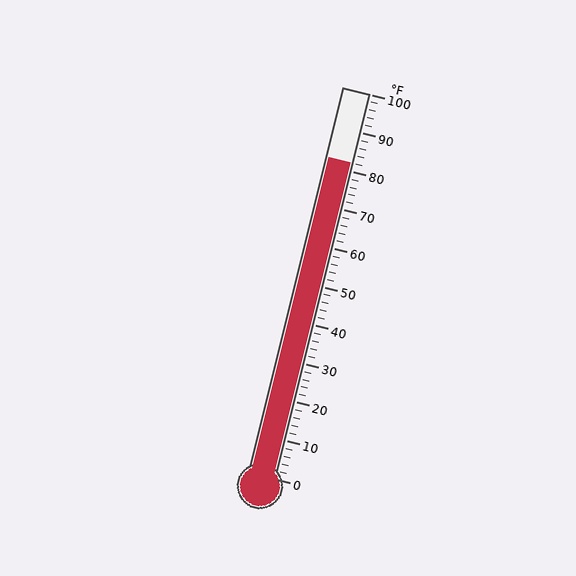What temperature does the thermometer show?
The thermometer shows approximately 82°F.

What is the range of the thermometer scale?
The thermometer scale ranges from 0°F to 100°F.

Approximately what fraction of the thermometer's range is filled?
The thermometer is filled to approximately 80% of its range.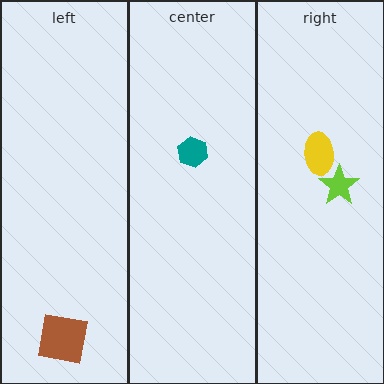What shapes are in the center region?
The teal hexagon.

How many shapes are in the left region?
1.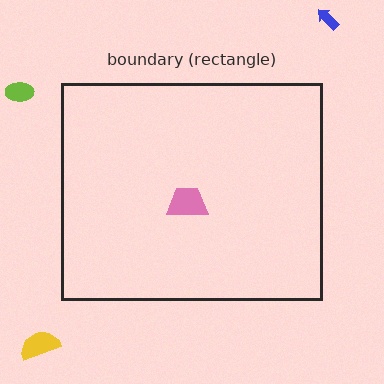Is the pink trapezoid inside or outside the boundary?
Inside.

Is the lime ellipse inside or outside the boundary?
Outside.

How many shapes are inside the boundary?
1 inside, 3 outside.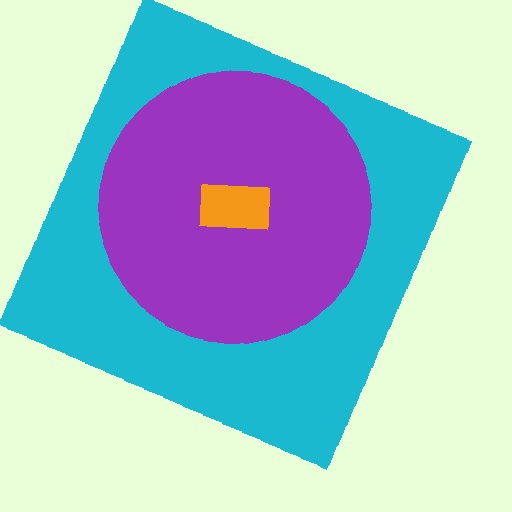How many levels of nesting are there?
3.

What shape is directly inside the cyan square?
The purple circle.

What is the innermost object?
The orange rectangle.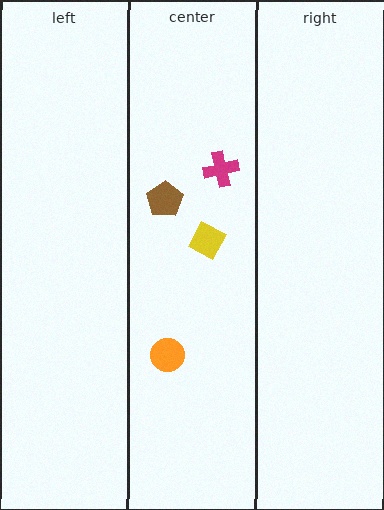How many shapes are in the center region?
4.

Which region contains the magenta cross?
The center region.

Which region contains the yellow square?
The center region.